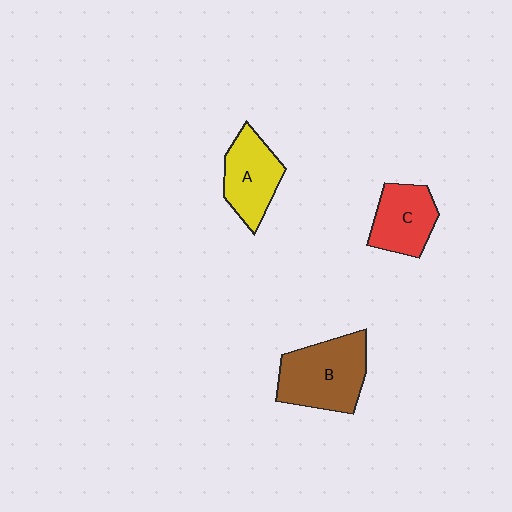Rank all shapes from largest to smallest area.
From largest to smallest: B (brown), A (yellow), C (red).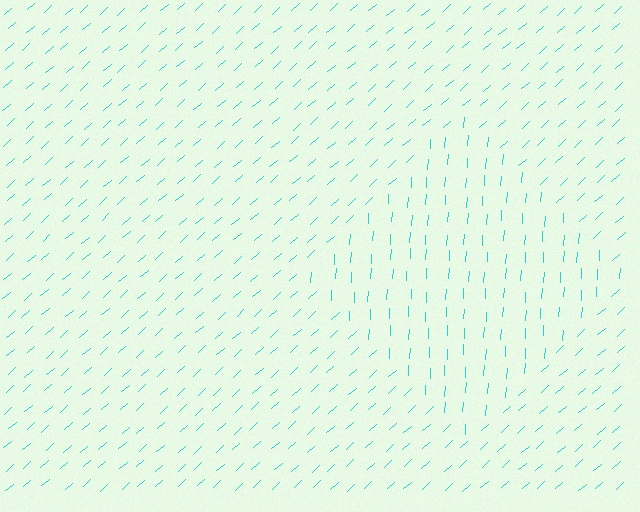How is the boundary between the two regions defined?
The boundary is defined purely by a change in line orientation (approximately 45 degrees difference). All lines are the same color and thickness.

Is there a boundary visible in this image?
Yes, there is a texture boundary formed by a change in line orientation.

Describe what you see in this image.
The image is filled with small cyan line segments. A diamond region in the image has lines oriented differently from the surrounding lines, creating a visible texture boundary.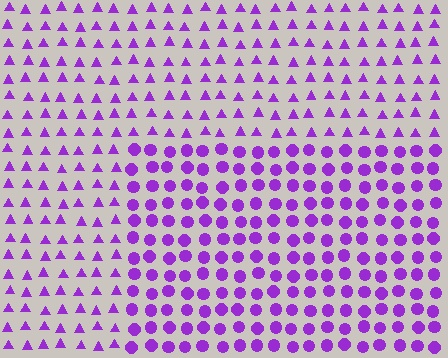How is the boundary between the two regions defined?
The boundary is defined by a change in element shape: circles inside vs. triangles outside. All elements share the same color and spacing.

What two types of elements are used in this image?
The image uses circles inside the rectangle region and triangles outside it.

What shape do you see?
I see a rectangle.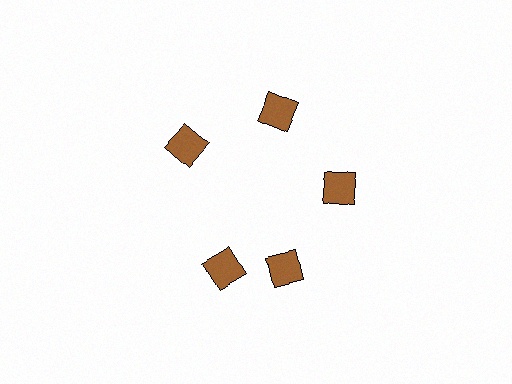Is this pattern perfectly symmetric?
No. The 5 brown squares are arranged in a ring, but one element near the 8 o'clock position is rotated out of alignment along the ring, breaking the 5-fold rotational symmetry.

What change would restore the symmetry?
The symmetry would be restored by rotating it back into even spacing with its neighbors so that all 5 squares sit at equal angles and equal distance from the center.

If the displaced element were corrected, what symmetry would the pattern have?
It would have 5-fold rotational symmetry — the pattern would map onto itself every 72 degrees.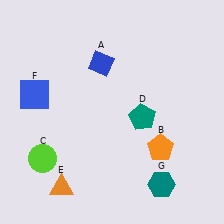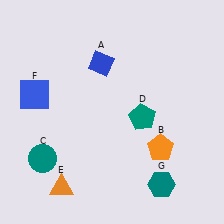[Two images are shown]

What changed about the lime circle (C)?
In Image 1, C is lime. In Image 2, it changed to teal.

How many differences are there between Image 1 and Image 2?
There is 1 difference between the two images.